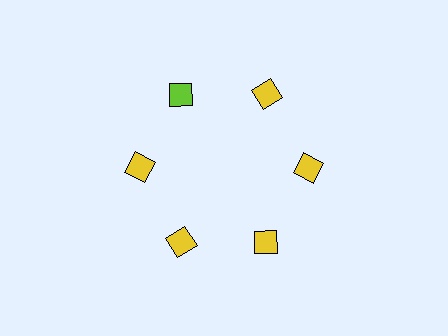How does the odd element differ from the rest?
It has a different color: lime instead of yellow.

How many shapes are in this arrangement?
There are 6 shapes arranged in a ring pattern.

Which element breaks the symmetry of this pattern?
The lime diamond at roughly the 11 o'clock position breaks the symmetry. All other shapes are yellow diamonds.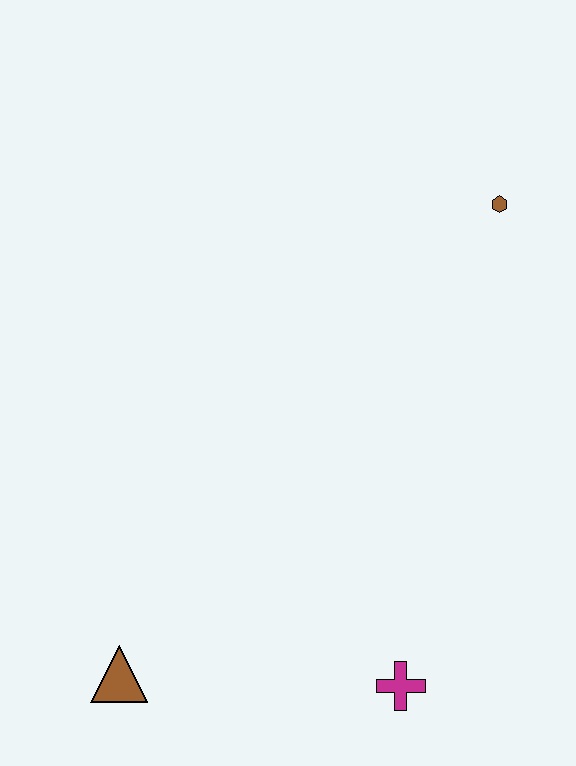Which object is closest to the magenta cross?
The brown triangle is closest to the magenta cross.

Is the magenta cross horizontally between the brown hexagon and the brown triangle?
Yes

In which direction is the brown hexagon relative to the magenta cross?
The brown hexagon is above the magenta cross.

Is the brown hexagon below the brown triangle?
No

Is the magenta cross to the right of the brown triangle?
Yes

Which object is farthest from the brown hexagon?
The brown triangle is farthest from the brown hexagon.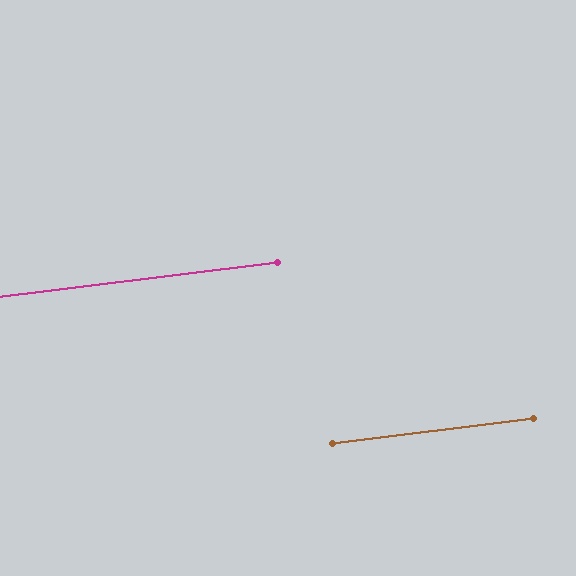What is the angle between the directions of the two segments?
Approximately 0 degrees.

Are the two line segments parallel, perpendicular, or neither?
Parallel — their directions differ by only 0.2°.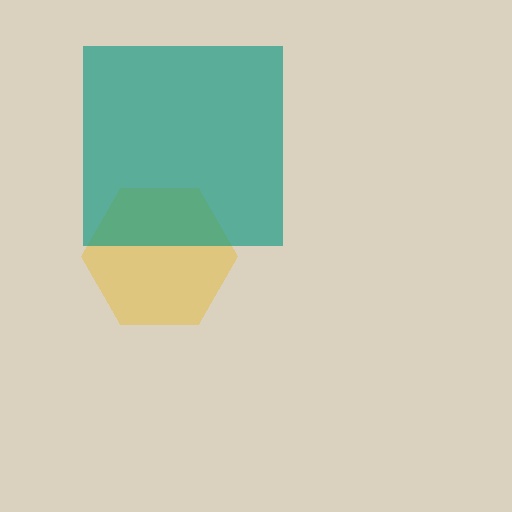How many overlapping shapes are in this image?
There are 2 overlapping shapes in the image.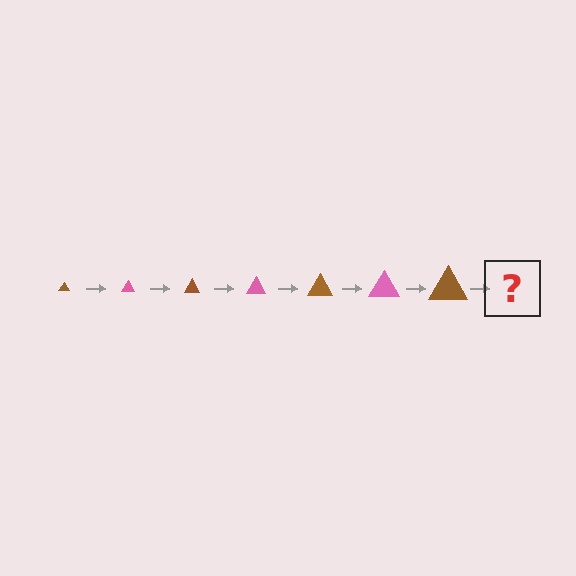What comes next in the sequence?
The next element should be a pink triangle, larger than the previous one.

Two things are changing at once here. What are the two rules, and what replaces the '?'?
The two rules are that the triangle grows larger each step and the color cycles through brown and pink. The '?' should be a pink triangle, larger than the previous one.